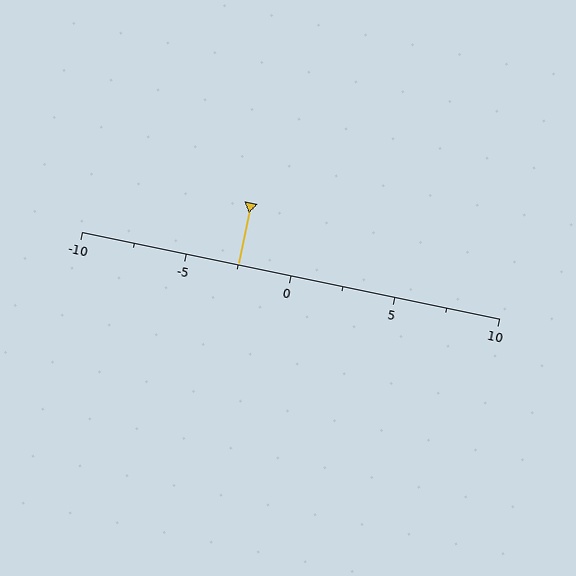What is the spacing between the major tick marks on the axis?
The major ticks are spaced 5 apart.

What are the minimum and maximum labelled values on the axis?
The axis runs from -10 to 10.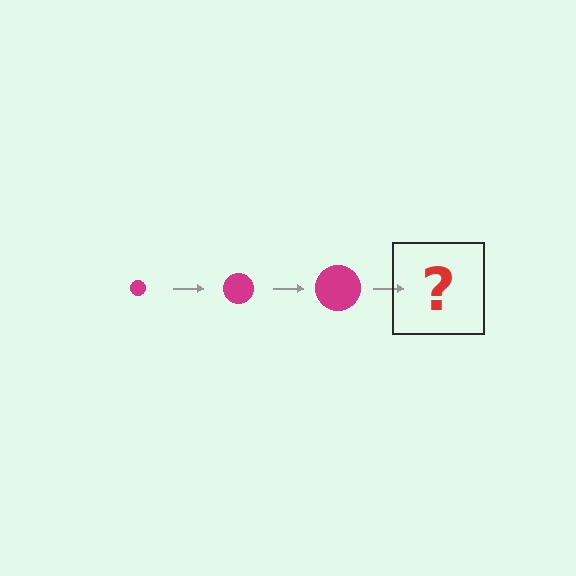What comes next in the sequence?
The next element should be a magenta circle, larger than the previous one.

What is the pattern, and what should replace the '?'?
The pattern is that the circle gets progressively larger each step. The '?' should be a magenta circle, larger than the previous one.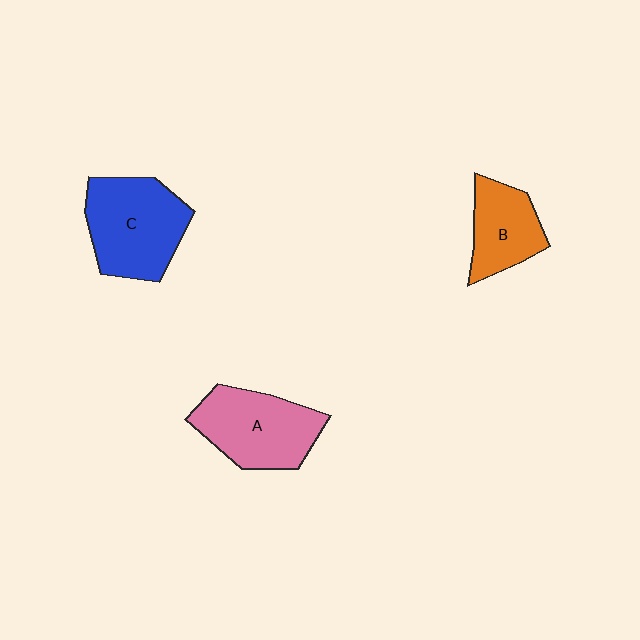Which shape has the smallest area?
Shape B (orange).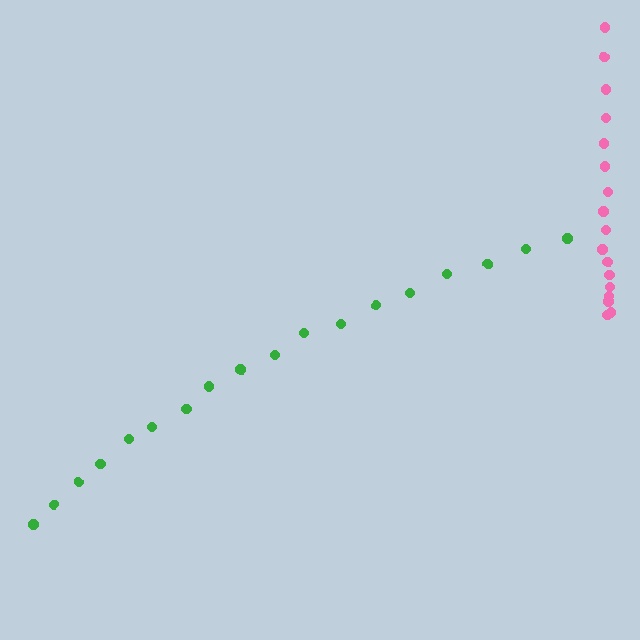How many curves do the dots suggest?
There are 2 distinct paths.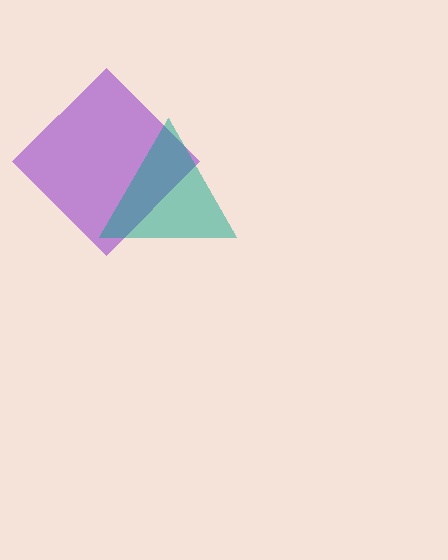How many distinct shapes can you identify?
There are 2 distinct shapes: a purple diamond, a teal triangle.